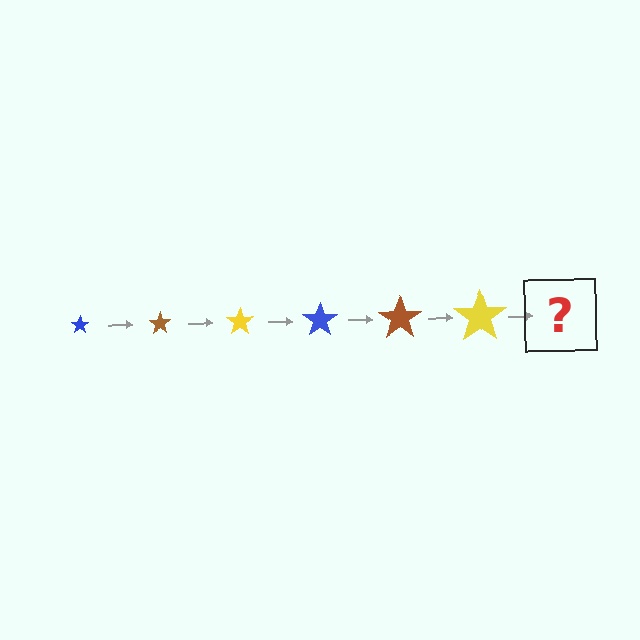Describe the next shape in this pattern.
It should be a blue star, larger than the previous one.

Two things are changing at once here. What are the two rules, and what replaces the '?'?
The two rules are that the star grows larger each step and the color cycles through blue, brown, and yellow. The '?' should be a blue star, larger than the previous one.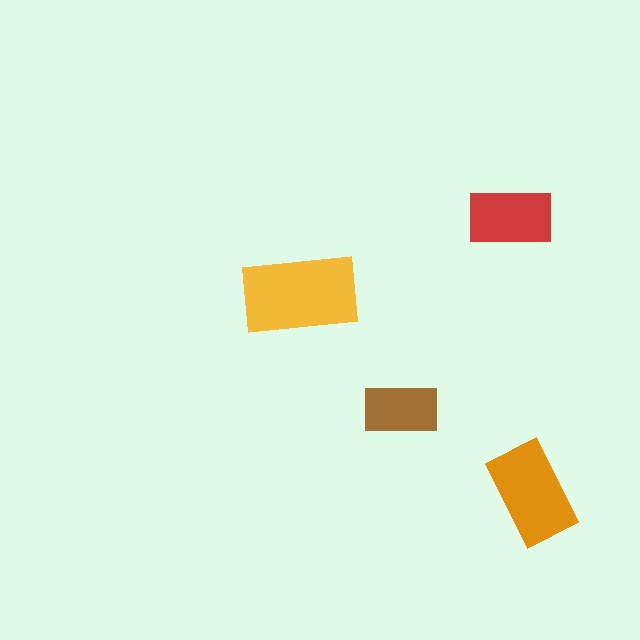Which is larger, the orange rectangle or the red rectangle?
The orange one.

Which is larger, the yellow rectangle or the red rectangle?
The yellow one.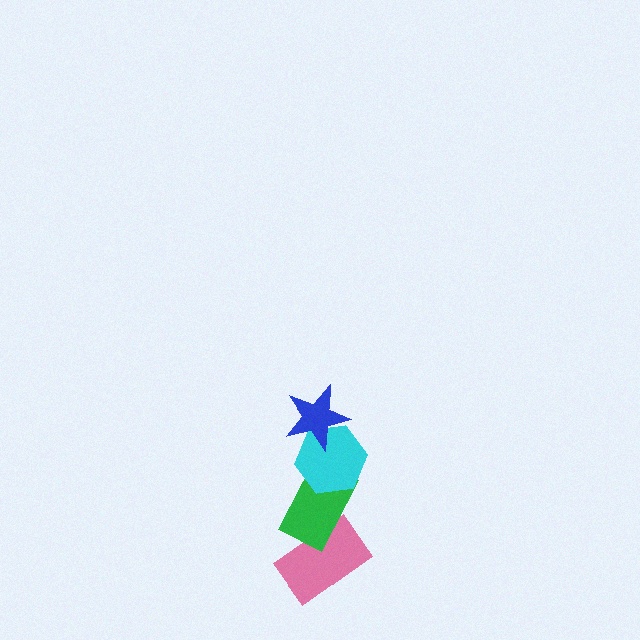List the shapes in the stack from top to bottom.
From top to bottom: the blue star, the cyan hexagon, the green rectangle, the pink rectangle.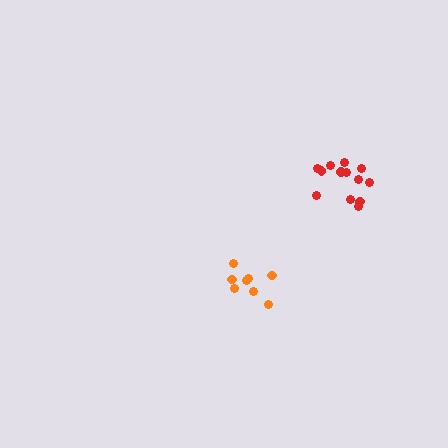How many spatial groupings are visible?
There are 2 spatial groupings.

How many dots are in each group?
Group 1: 13 dots, Group 2: 8 dots (21 total).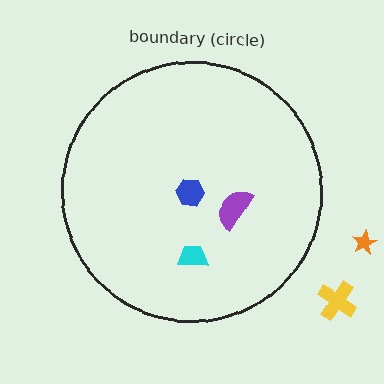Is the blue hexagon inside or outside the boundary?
Inside.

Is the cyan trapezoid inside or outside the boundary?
Inside.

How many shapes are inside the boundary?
3 inside, 2 outside.